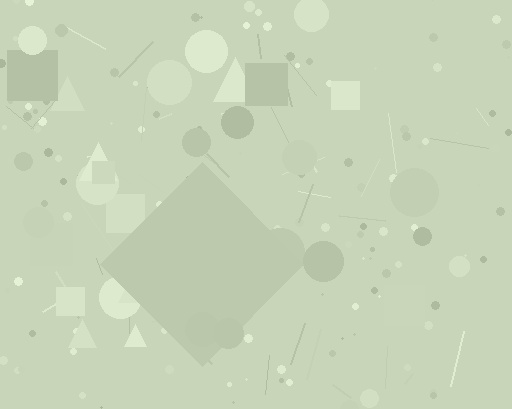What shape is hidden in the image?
A diamond is hidden in the image.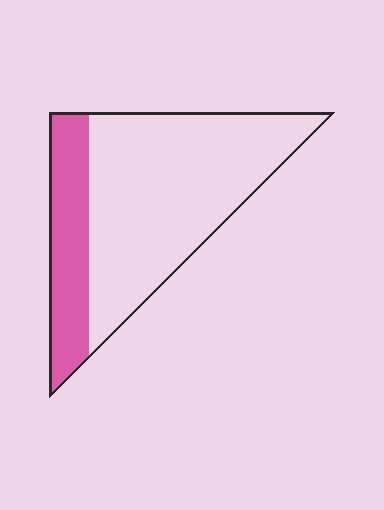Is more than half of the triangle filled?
No.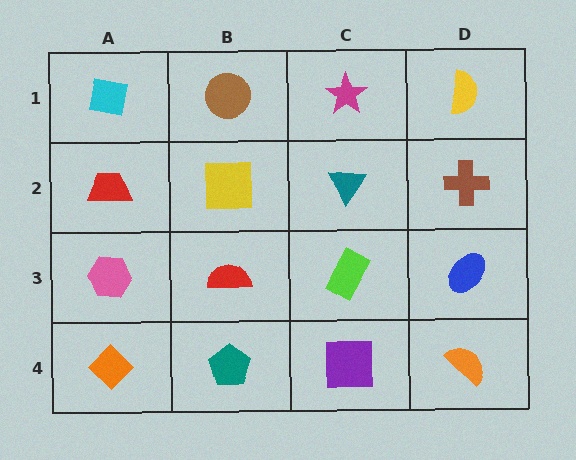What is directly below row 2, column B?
A red semicircle.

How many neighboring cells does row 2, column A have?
3.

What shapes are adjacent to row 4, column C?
A lime rectangle (row 3, column C), a teal pentagon (row 4, column B), an orange semicircle (row 4, column D).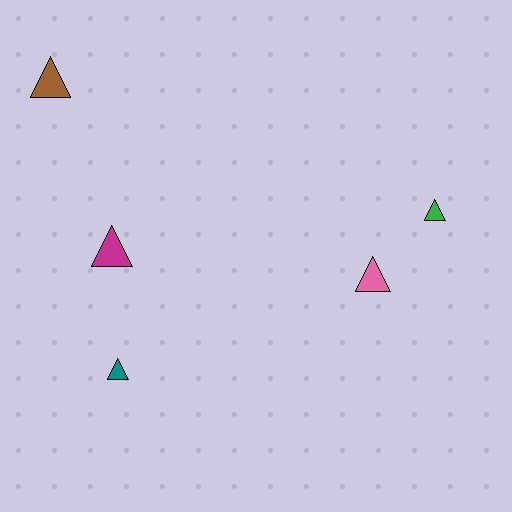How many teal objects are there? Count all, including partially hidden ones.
There is 1 teal object.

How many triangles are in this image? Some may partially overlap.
There are 5 triangles.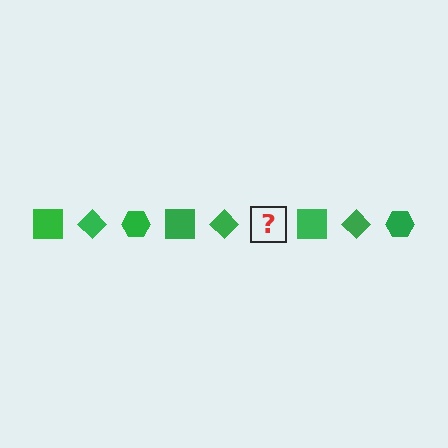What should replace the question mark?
The question mark should be replaced with a green hexagon.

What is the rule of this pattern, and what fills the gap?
The rule is that the pattern cycles through square, diamond, hexagon shapes in green. The gap should be filled with a green hexagon.